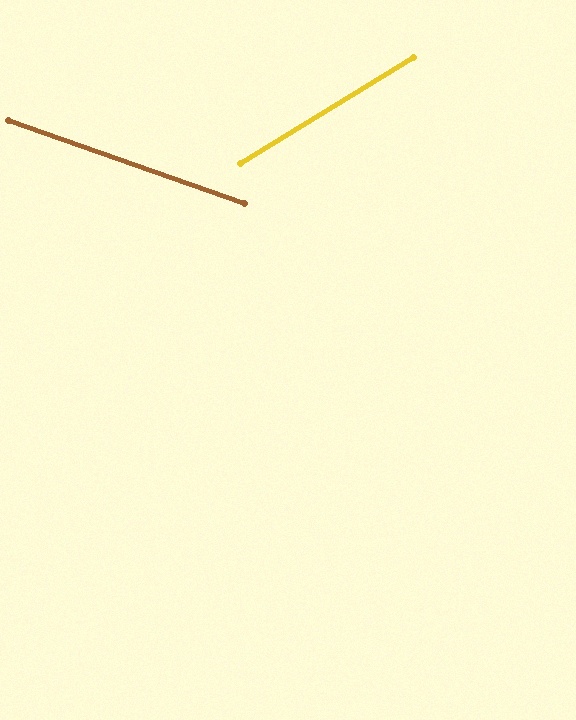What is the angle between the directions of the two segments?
Approximately 51 degrees.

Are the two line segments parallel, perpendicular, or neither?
Neither parallel nor perpendicular — they differ by about 51°.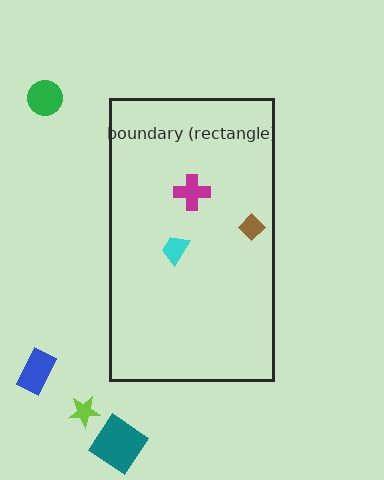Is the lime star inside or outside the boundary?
Outside.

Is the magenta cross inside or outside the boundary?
Inside.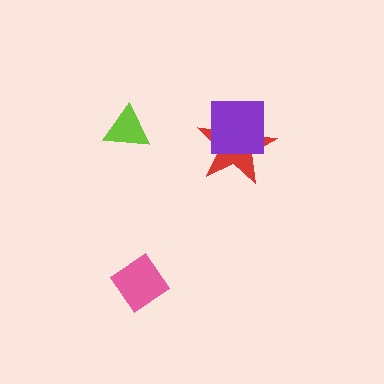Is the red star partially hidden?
Yes, it is partially covered by another shape.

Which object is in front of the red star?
The purple square is in front of the red star.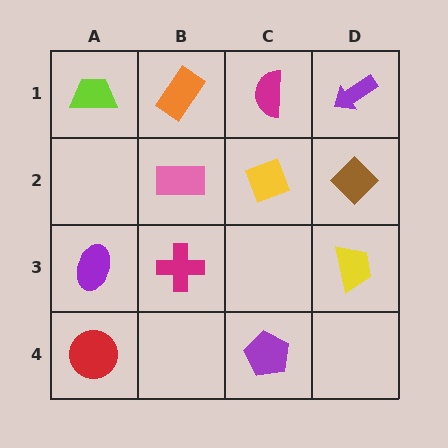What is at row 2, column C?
A yellow diamond.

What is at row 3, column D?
A yellow trapezoid.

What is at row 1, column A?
A lime trapezoid.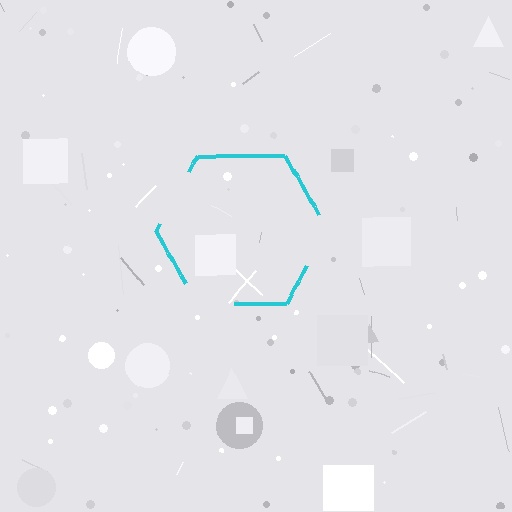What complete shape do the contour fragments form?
The contour fragments form a hexagon.